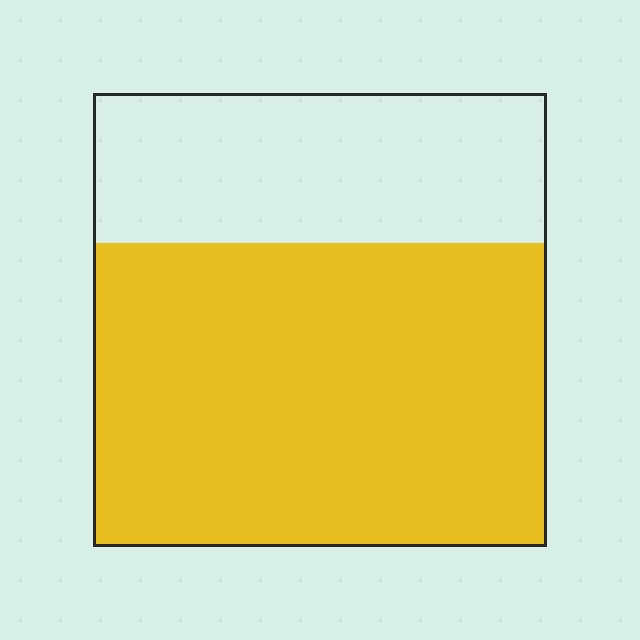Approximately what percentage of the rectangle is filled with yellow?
Approximately 65%.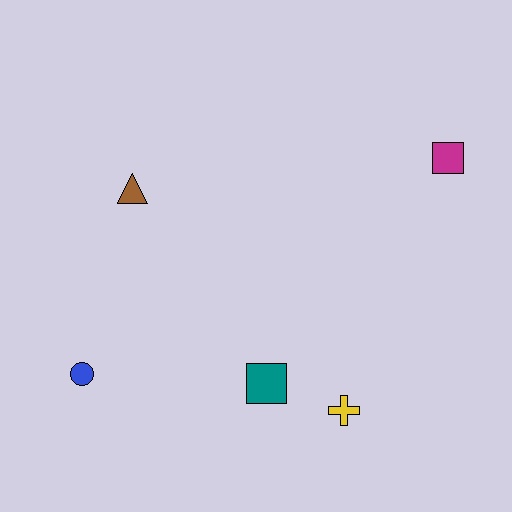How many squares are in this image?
There are 2 squares.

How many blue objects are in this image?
There is 1 blue object.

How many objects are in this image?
There are 5 objects.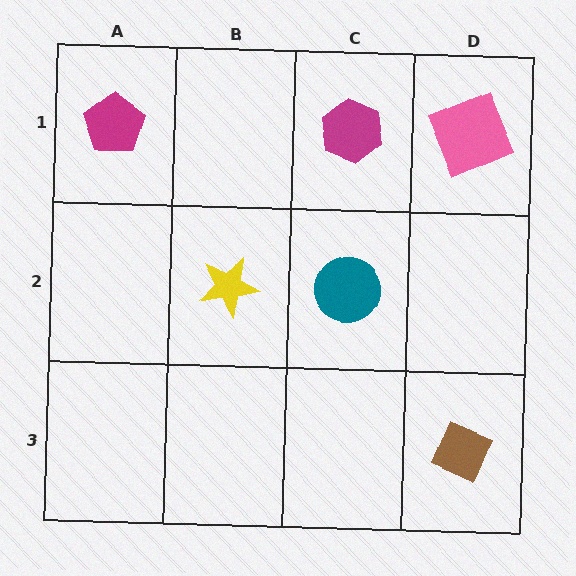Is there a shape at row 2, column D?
No, that cell is empty.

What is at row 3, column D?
A brown diamond.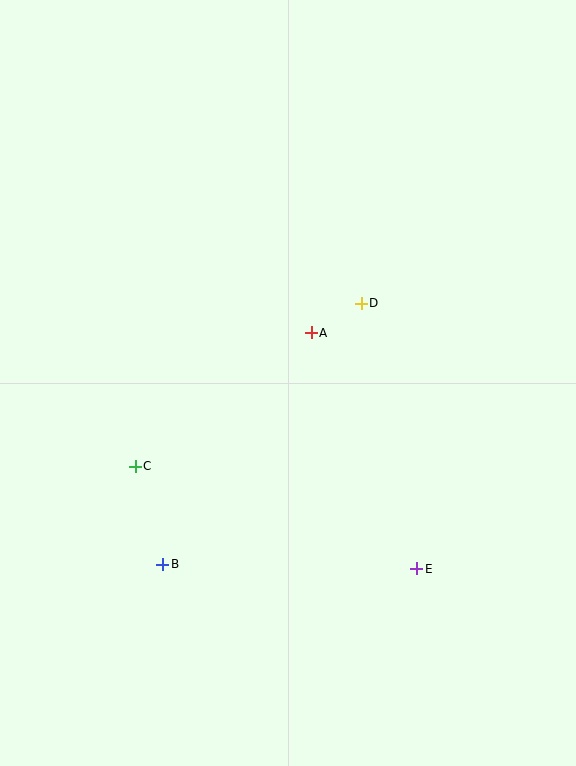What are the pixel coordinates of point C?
Point C is at (135, 466).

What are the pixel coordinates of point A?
Point A is at (311, 333).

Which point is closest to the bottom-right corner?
Point E is closest to the bottom-right corner.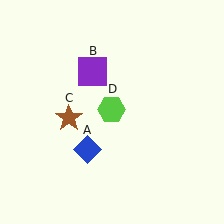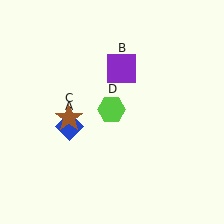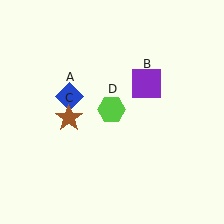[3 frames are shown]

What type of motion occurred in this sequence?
The blue diamond (object A), purple square (object B) rotated clockwise around the center of the scene.